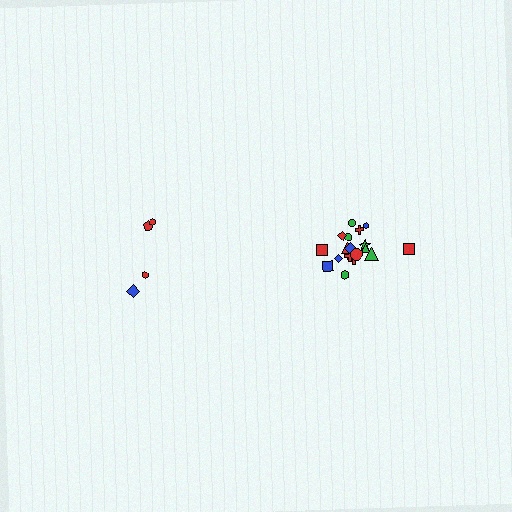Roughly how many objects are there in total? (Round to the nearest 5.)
Roughly 20 objects in total.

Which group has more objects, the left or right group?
The right group.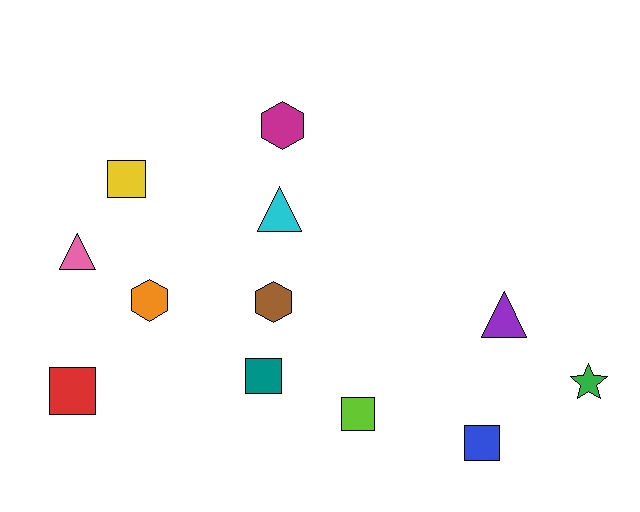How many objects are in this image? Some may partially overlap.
There are 12 objects.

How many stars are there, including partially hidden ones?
There is 1 star.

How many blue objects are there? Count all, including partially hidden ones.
There is 1 blue object.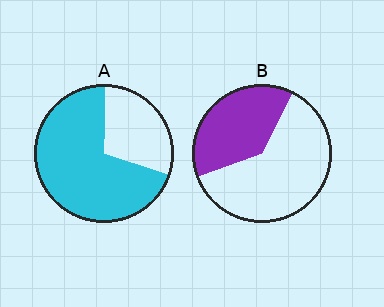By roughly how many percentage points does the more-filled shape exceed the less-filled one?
By roughly 30 percentage points (A over B).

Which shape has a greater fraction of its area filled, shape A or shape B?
Shape A.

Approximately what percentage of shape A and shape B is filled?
A is approximately 70% and B is approximately 40%.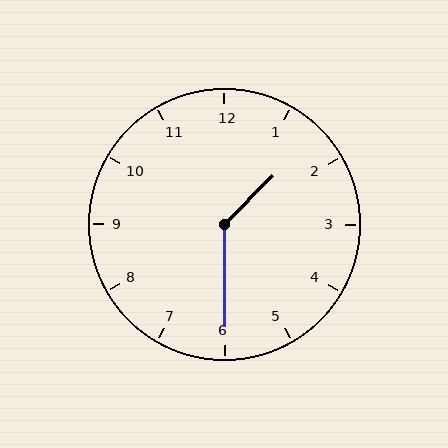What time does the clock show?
1:30.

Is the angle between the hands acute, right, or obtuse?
It is obtuse.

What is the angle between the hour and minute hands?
Approximately 135 degrees.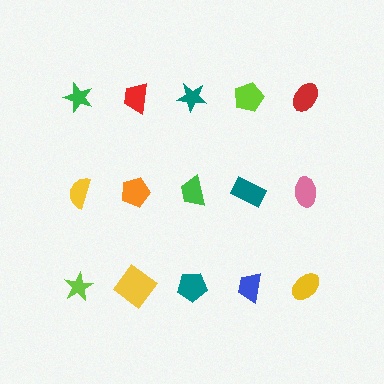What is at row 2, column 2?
An orange pentagon.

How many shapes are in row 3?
5 shapes.